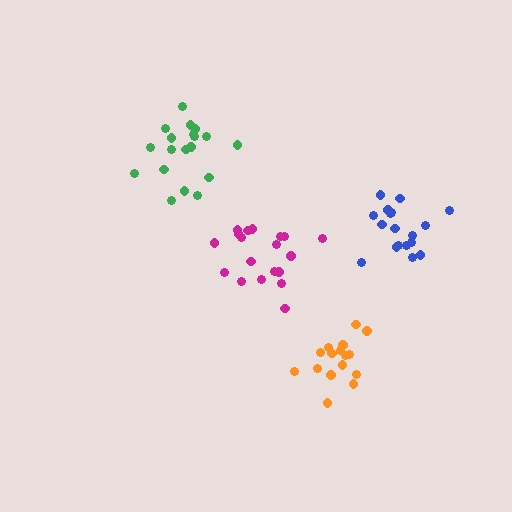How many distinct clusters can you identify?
There are 4 distinct clusters.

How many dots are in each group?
Group 1: 19 dots, Group 2: 18 dots, Group 3: 16 dots, Group 4: 19 dots (72 total).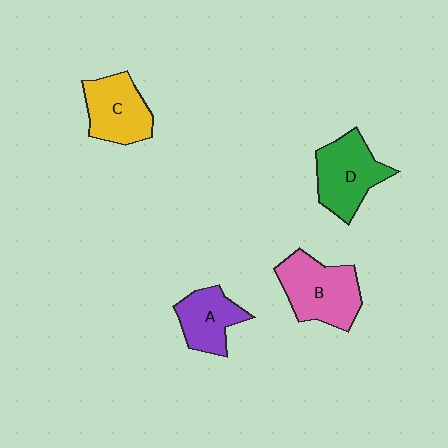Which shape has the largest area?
Shape B (pink).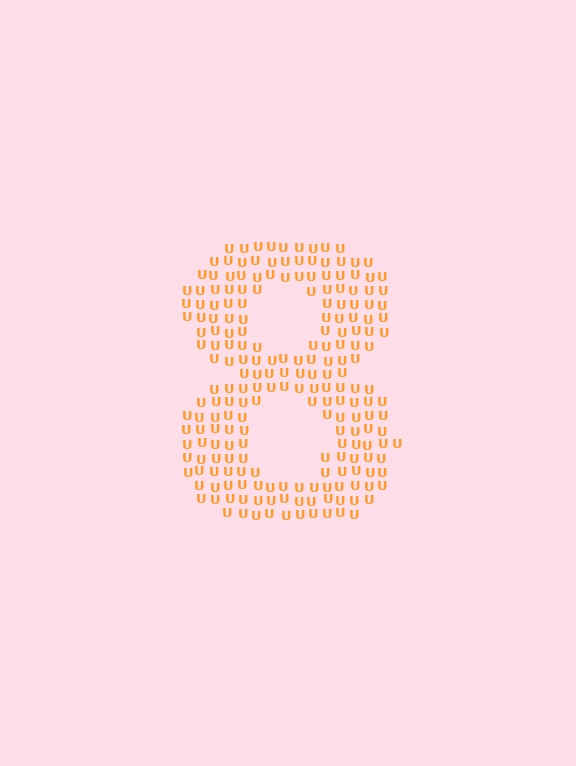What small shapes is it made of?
It is made of small letter U's.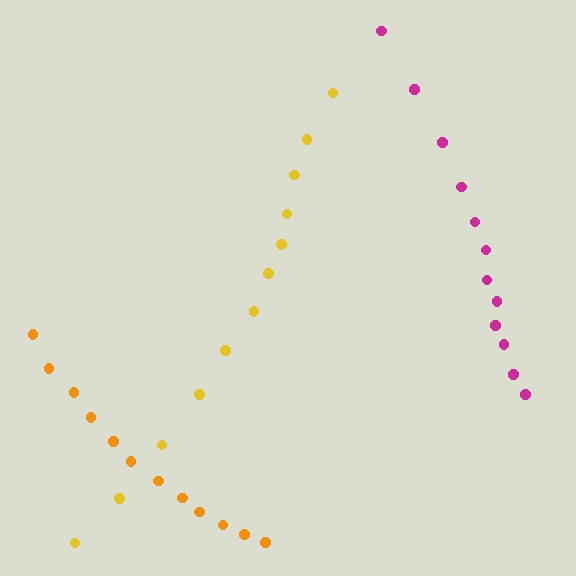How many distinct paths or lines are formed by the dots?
There are 3 distinct paths.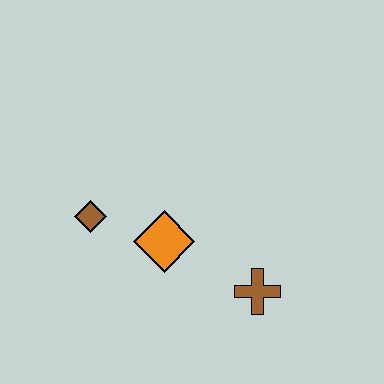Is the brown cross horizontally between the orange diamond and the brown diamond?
No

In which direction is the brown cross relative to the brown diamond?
The brown cross is to the right of the brown diamond.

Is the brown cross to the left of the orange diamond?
No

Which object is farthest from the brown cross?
The brown diamond is farthest from the brown cross.